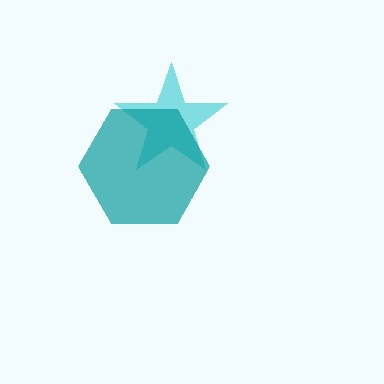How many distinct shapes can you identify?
There are 2 distinct shapes: a cyan star, a teal hexagon.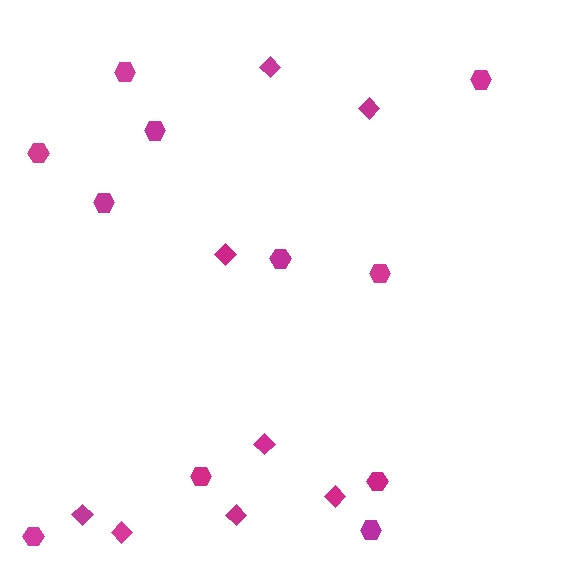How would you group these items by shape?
There are 2 groups: one group of diamonds (8) and one group of hexagons (11).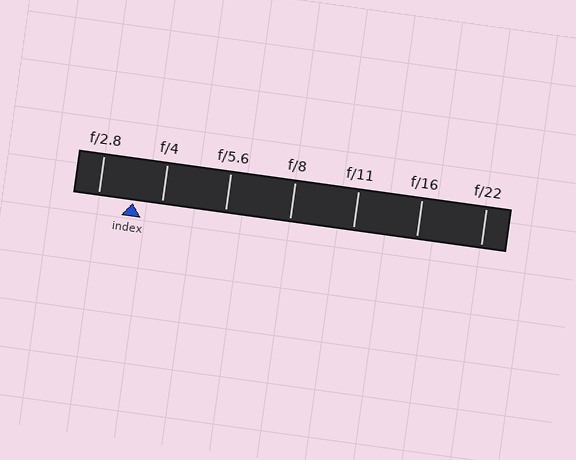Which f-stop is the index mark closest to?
The index mark is closest to f/4.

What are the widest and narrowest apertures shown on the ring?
The widest aperture shown is f/2.8 and the narrowest is f/22.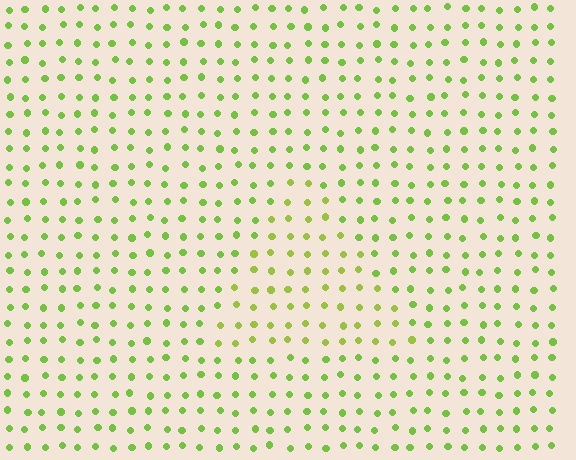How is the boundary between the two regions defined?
The boundary is defined purely by a slight shift in hue (about 18 degrees). Spacing, size, and orientation are identical on both sides.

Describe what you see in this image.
The image is filled with small lime elements in a uniform arrangement. A triangle-shaped region is visible where the elements are tinted to a slightly different hue, forming a subtle color boundary.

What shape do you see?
I see a triangle.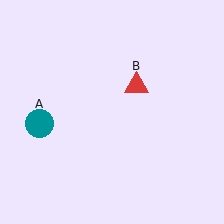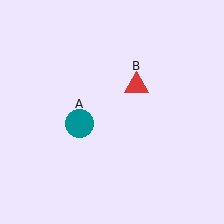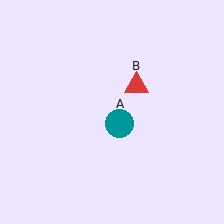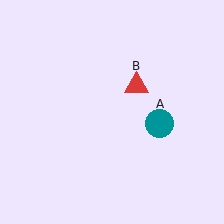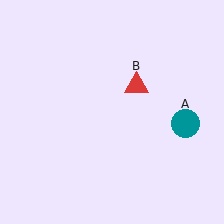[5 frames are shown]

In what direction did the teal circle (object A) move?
The teal circle (object A) moved right.